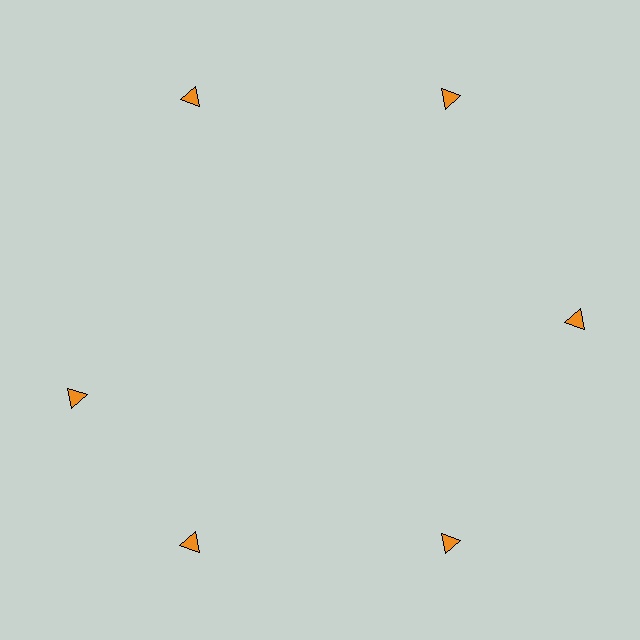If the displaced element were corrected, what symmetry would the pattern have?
It would have 6-fold rotational symmetry — the pattern would map onto itself every 60 degrees.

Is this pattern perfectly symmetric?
No. The 6 orange triangles are arranged in a ring, but one element near the 9 o'clock position is rotated out of alignment along the ring, breaking the 6-fold rotational symmetry.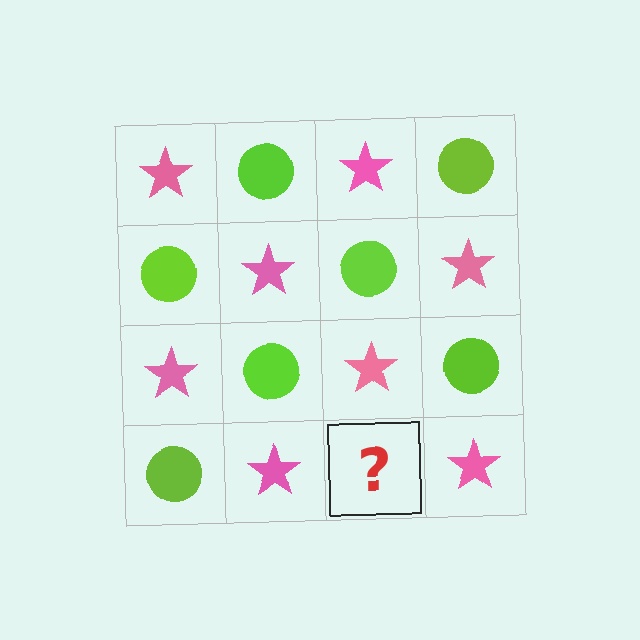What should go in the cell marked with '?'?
The missing cell should contain a lime circle.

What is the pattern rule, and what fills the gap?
The rule is that it alternates pink star and lime circle in a checkerboard pattern. The gap should be filled with a lime circle.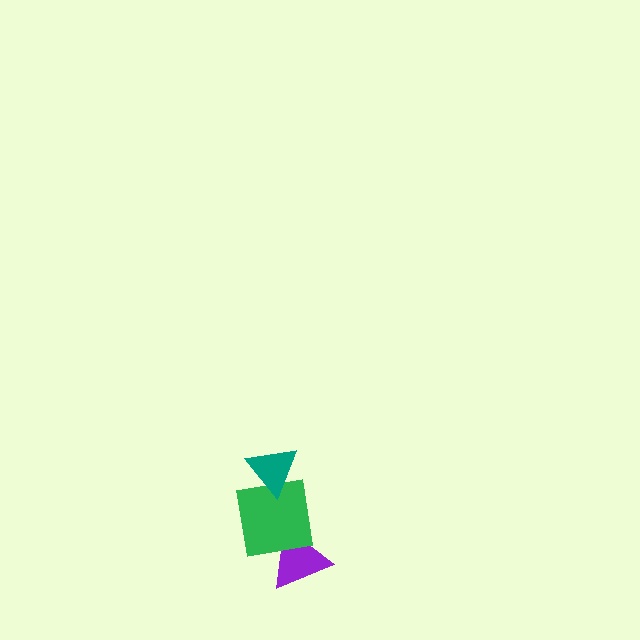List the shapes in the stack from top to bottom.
From top to bottom: the teal triangle, the green square, the purple triangle.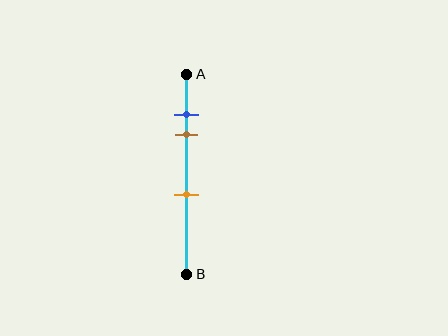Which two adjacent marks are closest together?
The blue and brown marks are the closest adjacent pair.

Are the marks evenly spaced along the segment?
No, the marks are not evenly spaced.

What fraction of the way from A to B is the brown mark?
The brown mark is approximately 30% (0.3) of the way from A to B.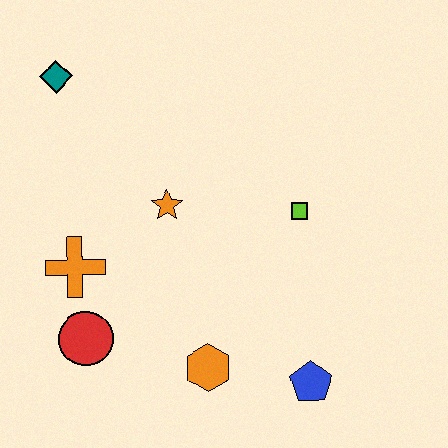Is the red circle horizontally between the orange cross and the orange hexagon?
Yes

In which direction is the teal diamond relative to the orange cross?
The teal diamond is above the orange cross.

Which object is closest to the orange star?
The orange cross is closest to the orange star.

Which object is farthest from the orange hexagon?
The teal diamond is farthest from the orange hexagon.